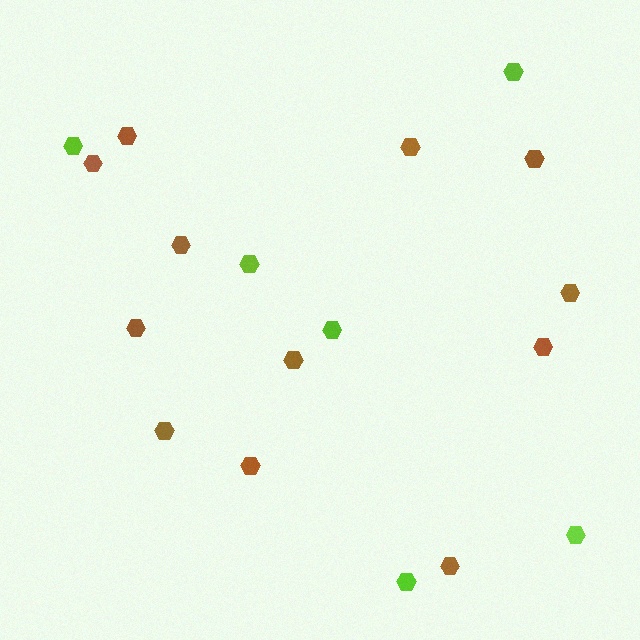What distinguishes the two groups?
There are 2 groups: one group of brown hexagons (12) and one group of lime hexagons (6).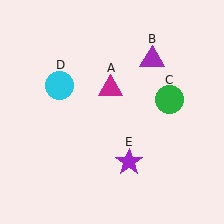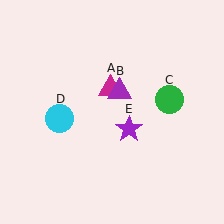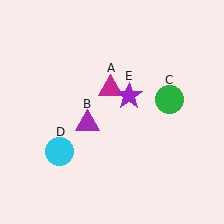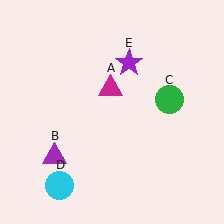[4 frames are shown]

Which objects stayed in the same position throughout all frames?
Magenta triangle (object A) and green circle (object C) remained stationary.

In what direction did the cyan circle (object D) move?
The cyan circle (object D) moved down.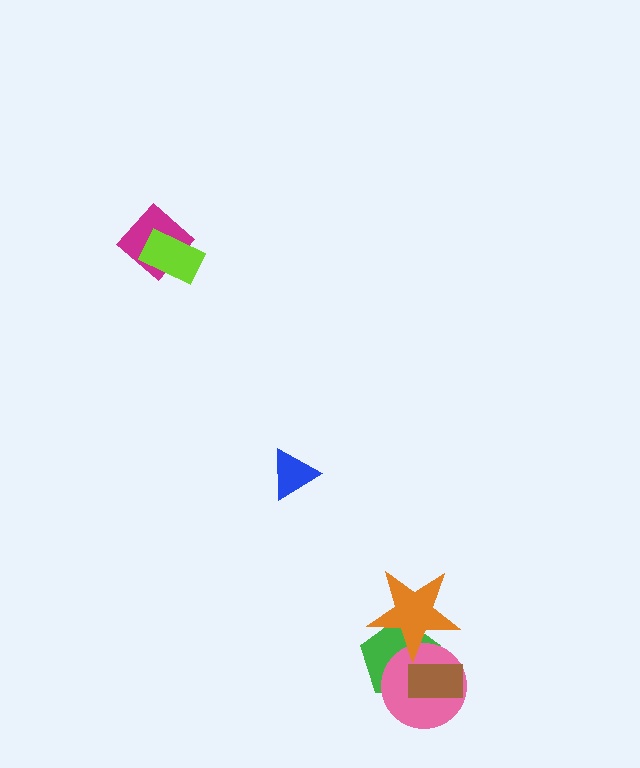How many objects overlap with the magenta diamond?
1 object overlaps with the magenta diamond.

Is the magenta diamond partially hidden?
Yes, it is partially covered by another shape.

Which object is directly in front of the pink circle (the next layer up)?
The orange star is directly in front of the pink circle.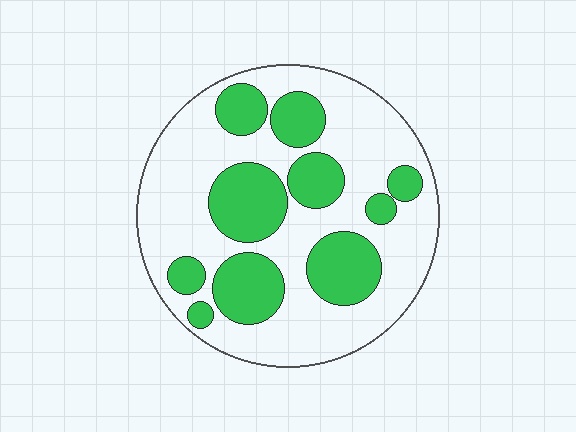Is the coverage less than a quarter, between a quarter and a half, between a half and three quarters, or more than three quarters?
Between a quarter and a half.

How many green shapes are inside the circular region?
10.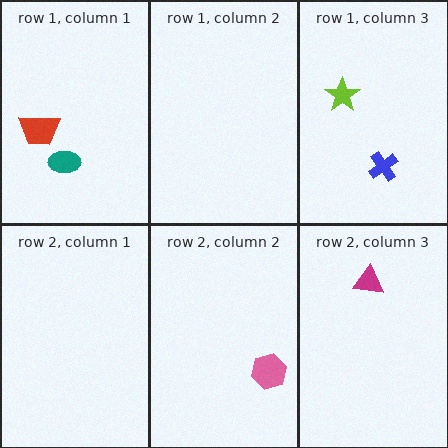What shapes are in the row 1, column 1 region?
The red trapezoid, the teal ellipse.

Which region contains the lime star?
The row 1, column 3 region.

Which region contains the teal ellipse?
The row 1, column 1 region.